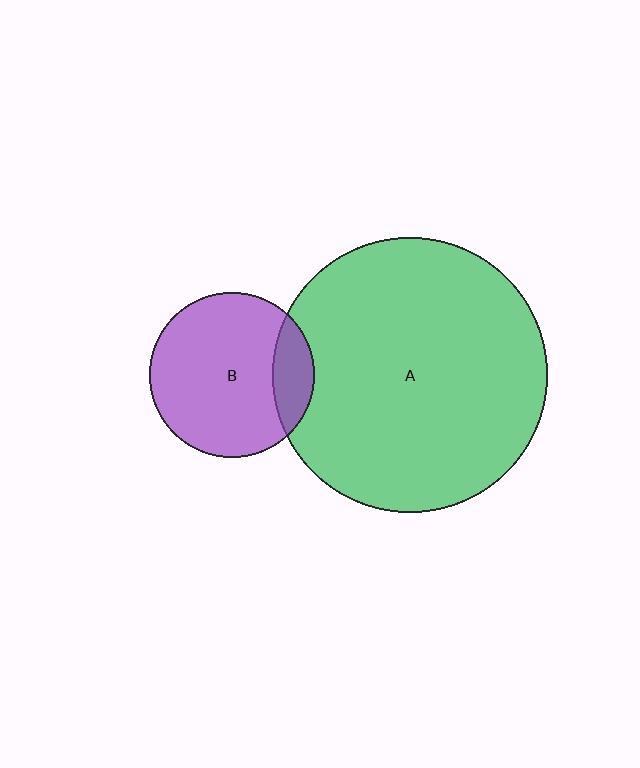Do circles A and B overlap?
Yes.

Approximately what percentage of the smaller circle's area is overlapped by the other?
Approximately 15%.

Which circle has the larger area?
Circle A (green).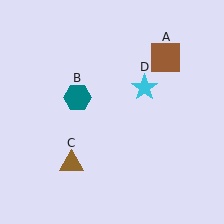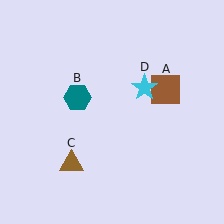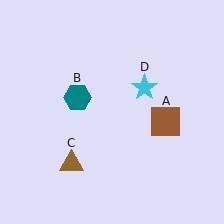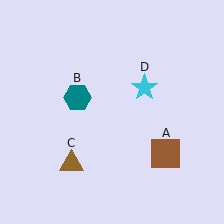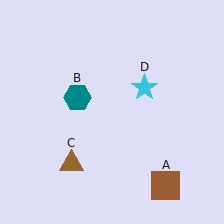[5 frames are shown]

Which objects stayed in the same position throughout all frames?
Teal hexagon (object B) and brown triangle (object C) and cyan star (object D) remained stationary.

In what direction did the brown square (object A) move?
The brown square (object A) moved down.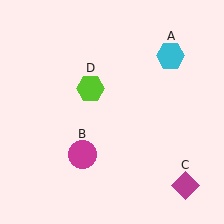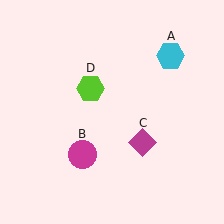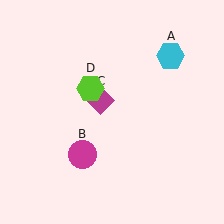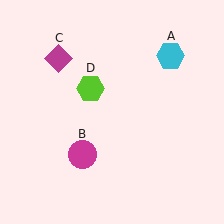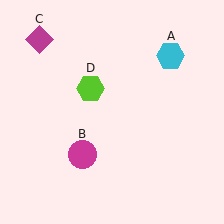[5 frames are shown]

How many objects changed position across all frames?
1 object changed position: magenta diamond (object C).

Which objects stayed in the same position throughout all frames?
Cyan hexagon (object A) and magenta circle (object B) and lime hexagon (object D) remained stationary.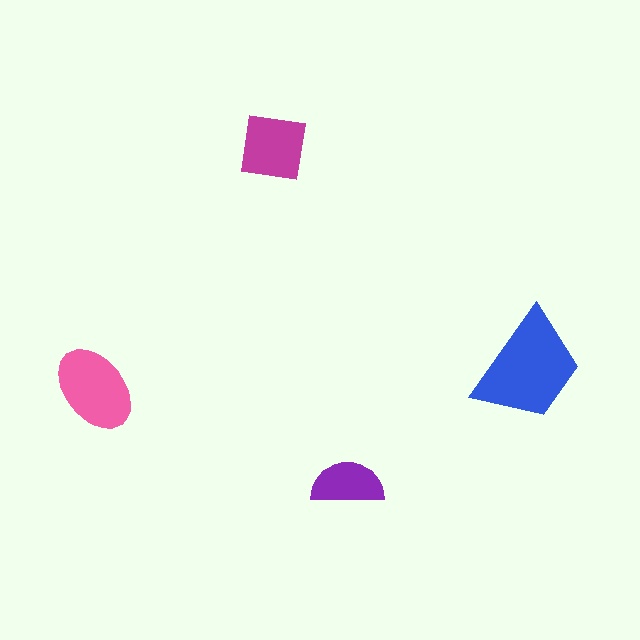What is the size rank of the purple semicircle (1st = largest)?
4th.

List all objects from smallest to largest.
The purple semicircle, the magenta square, the pink ellipse, the blue trapezoid.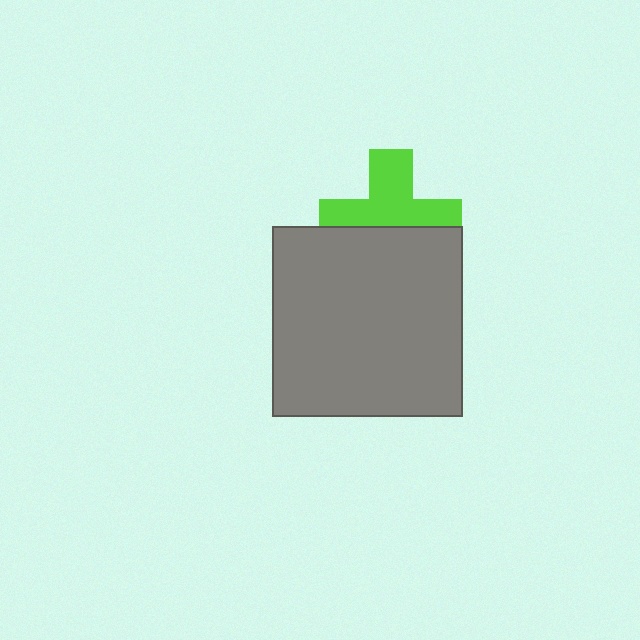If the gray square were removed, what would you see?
You would see the complete lime cross.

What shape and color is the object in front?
The object in front is a gray square.